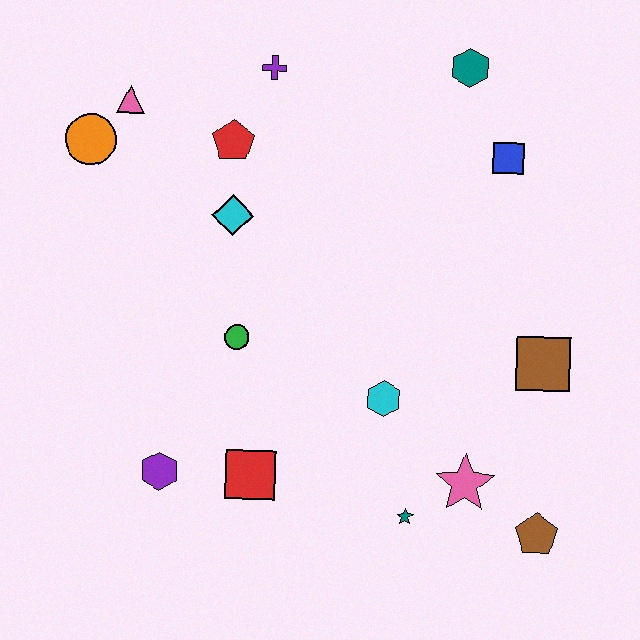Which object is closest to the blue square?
The teal hexagon is closest to the blue square.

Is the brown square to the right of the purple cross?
Yes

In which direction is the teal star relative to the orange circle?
The teal star is below the orange circle.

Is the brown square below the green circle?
Yes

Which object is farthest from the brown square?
The orange circle is farthest from the brown square.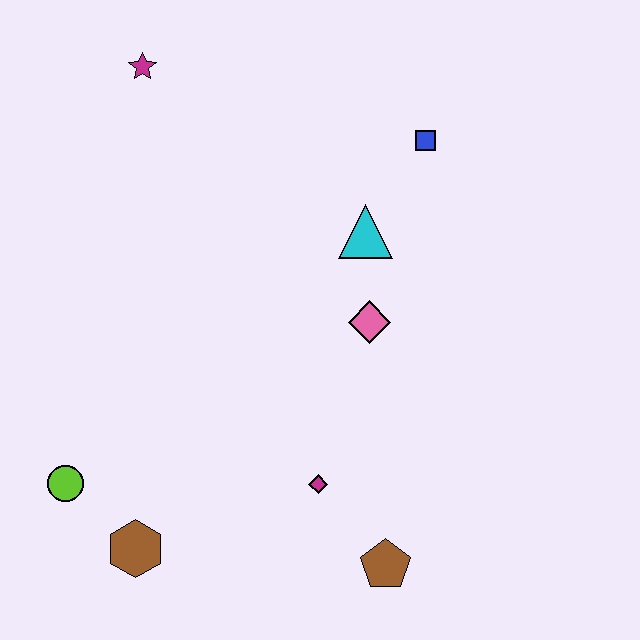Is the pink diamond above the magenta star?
No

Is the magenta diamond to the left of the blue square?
Yes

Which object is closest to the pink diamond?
The cyan triangle is closest to the pink diamond.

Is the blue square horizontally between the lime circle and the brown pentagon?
No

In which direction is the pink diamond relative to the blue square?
The pink diamond is below the blue square.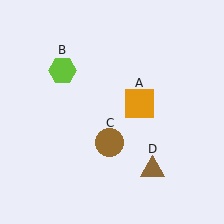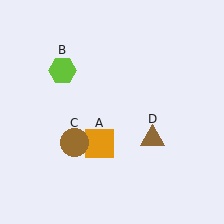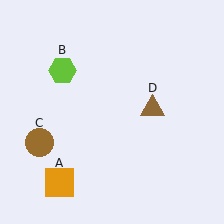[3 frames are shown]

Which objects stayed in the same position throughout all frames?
Lime hexagon (object B) remained stationary.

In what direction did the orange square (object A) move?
The orange square (object A) moved down and to the left.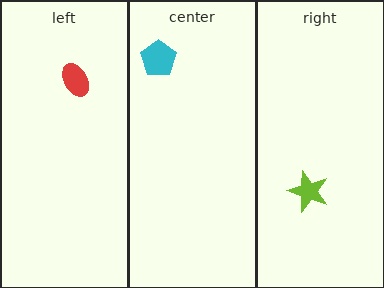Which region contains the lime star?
The right region.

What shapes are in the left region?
The red ellipse.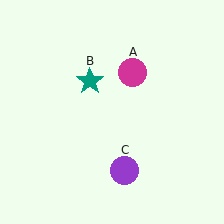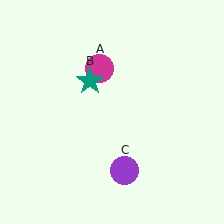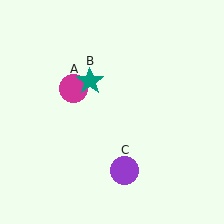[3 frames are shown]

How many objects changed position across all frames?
1 object changed position: magenta circle (object A).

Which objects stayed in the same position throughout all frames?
Teal star (object B) and purple circle (object C) remained stationary.